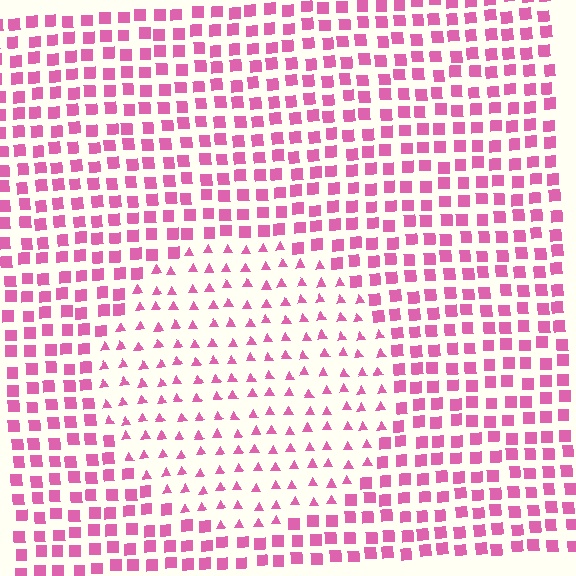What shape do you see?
I see a circle.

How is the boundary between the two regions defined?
The boundary is defined by a change in element shape: triangles inside vs. squares outside. All elements share the same color and spacing.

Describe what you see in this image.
The image is filled with small pink elements arranged in a uniform grid. A circle-shaped region contains triangles, while the surrounding area contains squares. The boundary is defined purely by the change in element shape.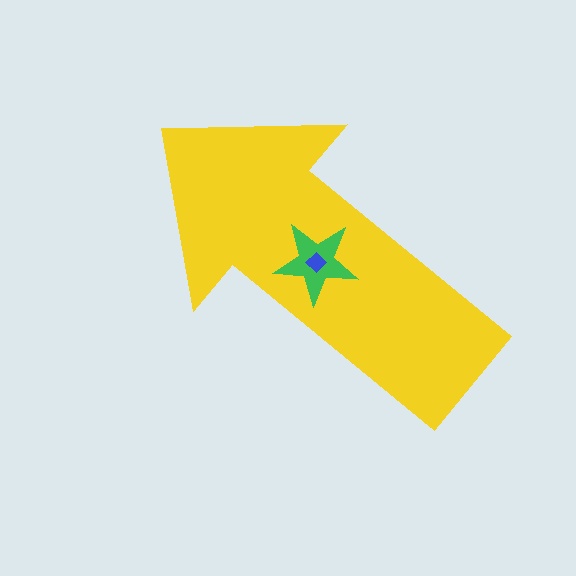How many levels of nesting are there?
3.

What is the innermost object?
The blue diamond.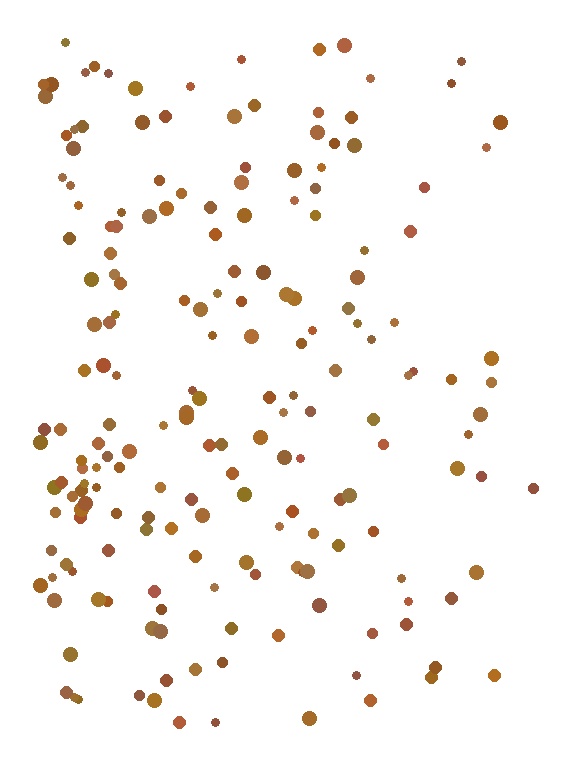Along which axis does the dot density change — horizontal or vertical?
Horizontal.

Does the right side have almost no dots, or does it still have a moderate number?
Still a moderate number, just noticeably fewer than the left.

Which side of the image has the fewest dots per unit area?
The right.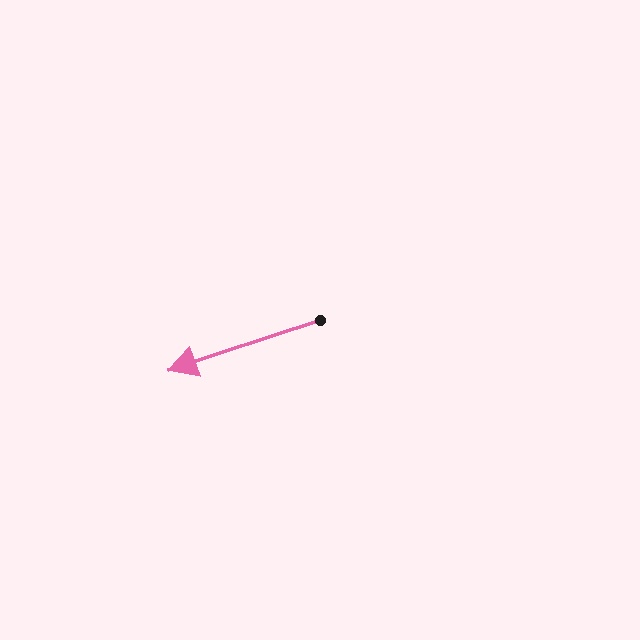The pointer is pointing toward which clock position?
Roughly 8 o'clock.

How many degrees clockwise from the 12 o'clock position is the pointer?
Approximately 252 degrees.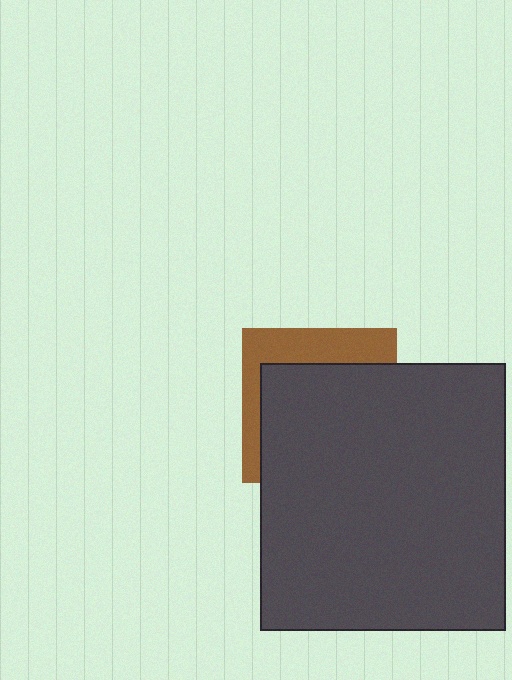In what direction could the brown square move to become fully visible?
The brown square could move up. That would shift it out from behind the dark gray rectangle entirely.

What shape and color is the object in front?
The object in front is a dark gray rectangle.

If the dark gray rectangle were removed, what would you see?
You would see the complete brown square.